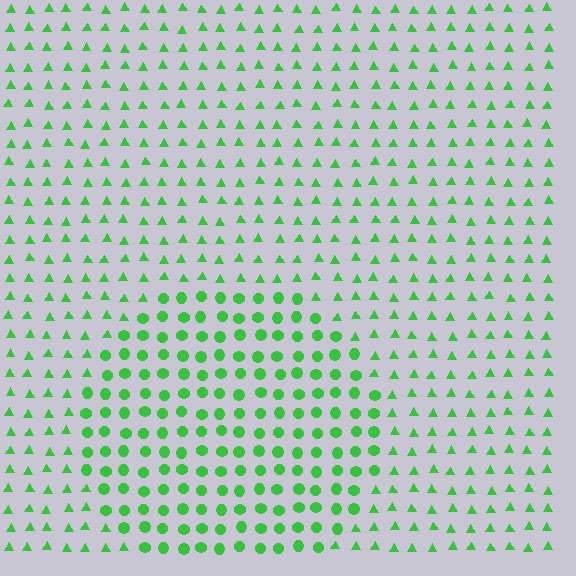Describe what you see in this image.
The image is filled with small green elements arranged in a uniform grid. A circle-shaped region contains circles, while the surrounding area contains triangles. The boundary is defined purely by the change in element shape.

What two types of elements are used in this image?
The image uses circles inside the circle region and triangles outside it.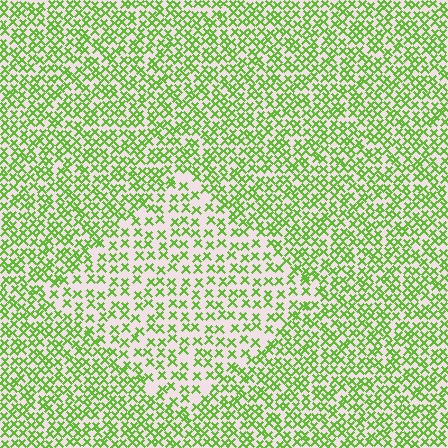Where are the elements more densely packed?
The elements are more densely packed outside the diamond boundary.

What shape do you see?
I see a diamond.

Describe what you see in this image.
The image contains small lime elements arranged at two different densities. A diamond-shaped region is visible where the elements are less densely packed than the surrounding area.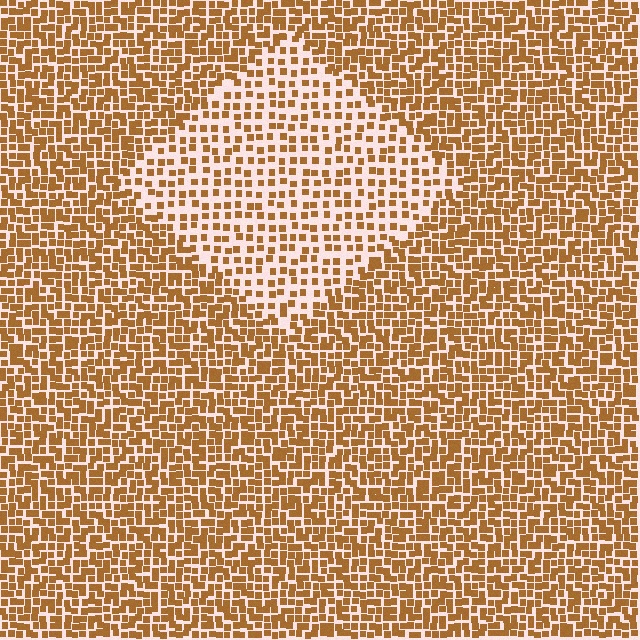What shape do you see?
I see a diamond.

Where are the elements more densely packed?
The elements are more densely packed outside the diamond boundary.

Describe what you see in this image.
The image contains small brown elements arranged at two different densities. A diamond-shaped region is visible where the elements are less densely packed than the surrounding area.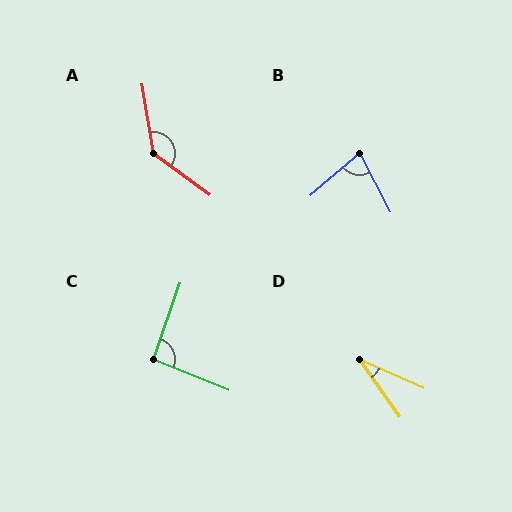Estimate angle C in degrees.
Approximately 93 degrees.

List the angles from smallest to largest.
D (31°), B (77°), C (93°), A (136°).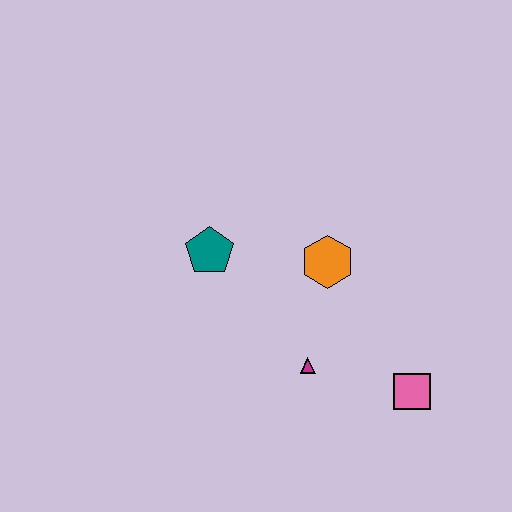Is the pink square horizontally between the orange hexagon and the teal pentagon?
No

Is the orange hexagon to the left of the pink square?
Yes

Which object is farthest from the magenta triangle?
The teal pentagon is farthest from the magenta triangle.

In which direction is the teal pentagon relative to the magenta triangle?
The teal pentagon is above the magenta triangle.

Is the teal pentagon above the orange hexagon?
Yes